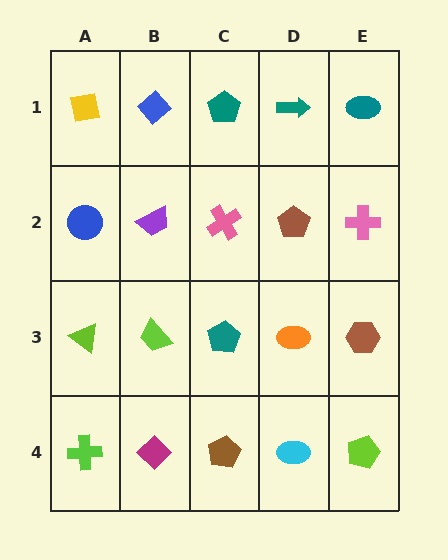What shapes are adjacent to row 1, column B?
A purple trapezoid (row 2, column B), a yellow square (row 1, column A), a teal pentagon (row 1, column C).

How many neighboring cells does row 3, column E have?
3.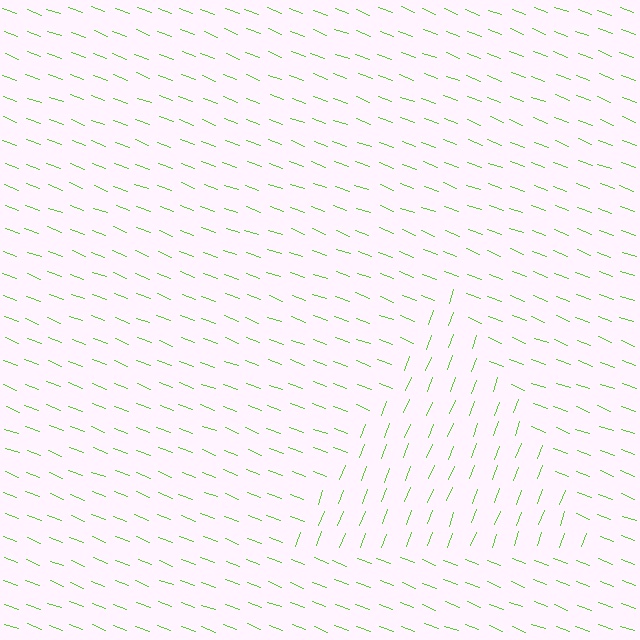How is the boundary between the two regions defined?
The boundary is defined purely by a change in line orientation (approximately 90 degrees difference). All lines are the same color and thickness.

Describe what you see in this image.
The image is filled with small lime line segments. A triangle region in the image has lines oriented differently from the surrounding lines, creating a visible texture boundary.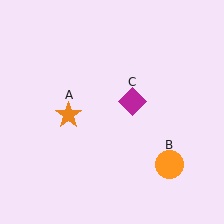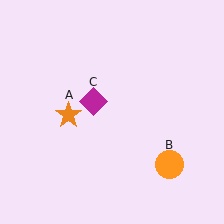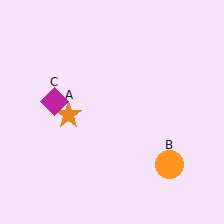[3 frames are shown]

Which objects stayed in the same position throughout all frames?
Orange star (object A) and orange circle (object B) remained stationary.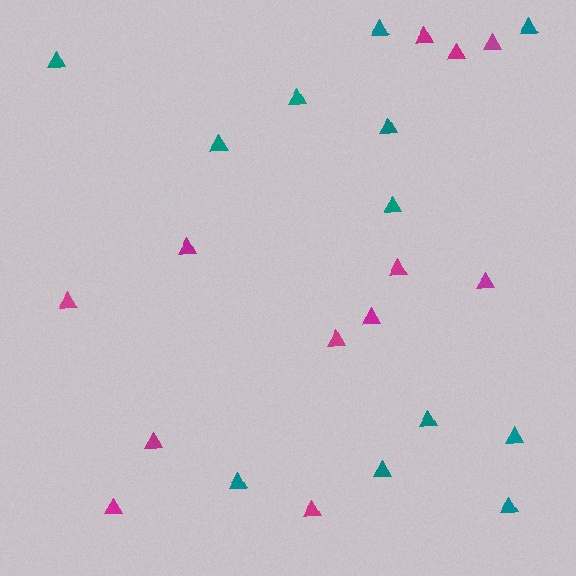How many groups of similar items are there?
There are 2 groups: one group of teal triangles (12) and one group of magenta triangles (12).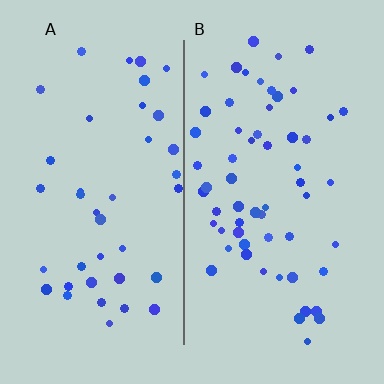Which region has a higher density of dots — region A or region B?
B (the right).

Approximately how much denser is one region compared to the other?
Approximately 1.5× — region B over region A.